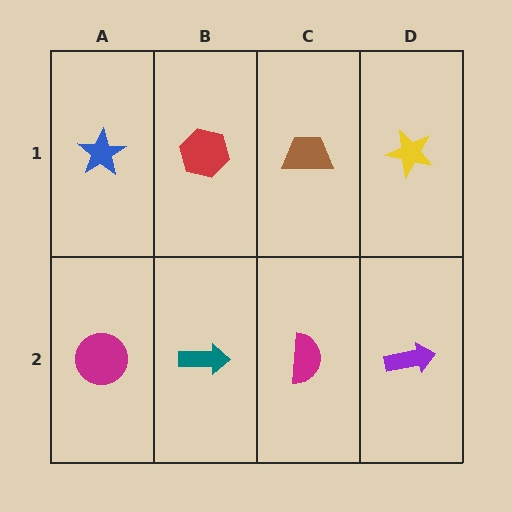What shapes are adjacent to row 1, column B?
A teal arrow (row 2, column B), a blue star (row 1, column A), a brown trapezoid (row 1, column C).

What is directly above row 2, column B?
A red hexagon.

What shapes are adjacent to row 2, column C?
A brown trapezoid (row 1, column C), a teal arrow (row 2, column B), a purple arrow (row 2, column D).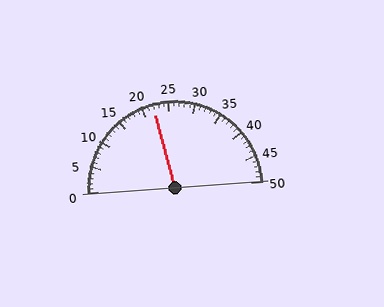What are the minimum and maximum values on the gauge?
The gauge ranges from 0 to 50.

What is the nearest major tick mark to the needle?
The nearest major tick mark is 20.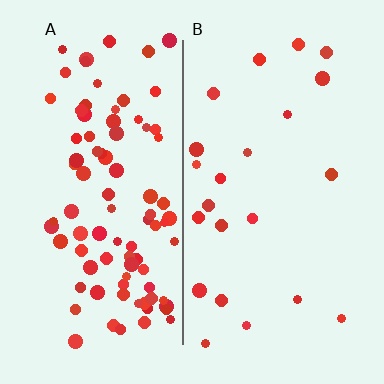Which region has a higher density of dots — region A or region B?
A (the left).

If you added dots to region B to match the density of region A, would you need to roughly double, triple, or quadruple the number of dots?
Approximately quadruple.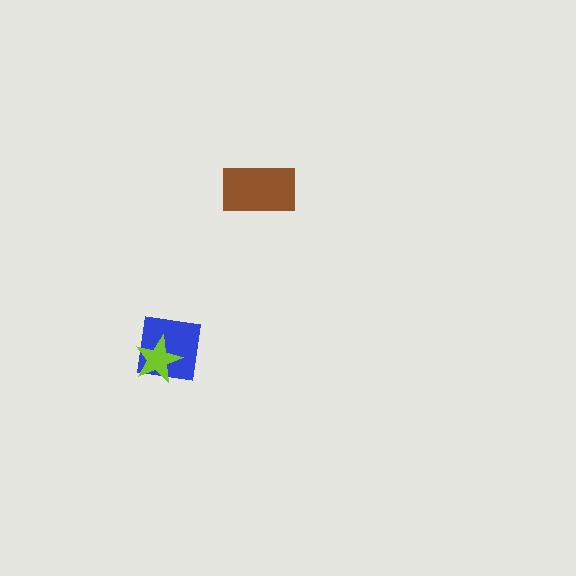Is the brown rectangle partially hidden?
No, no other shape covers it.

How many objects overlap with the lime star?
1 object overlaps with the lime star.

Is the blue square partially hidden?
Yes, it is partially covered by another shape.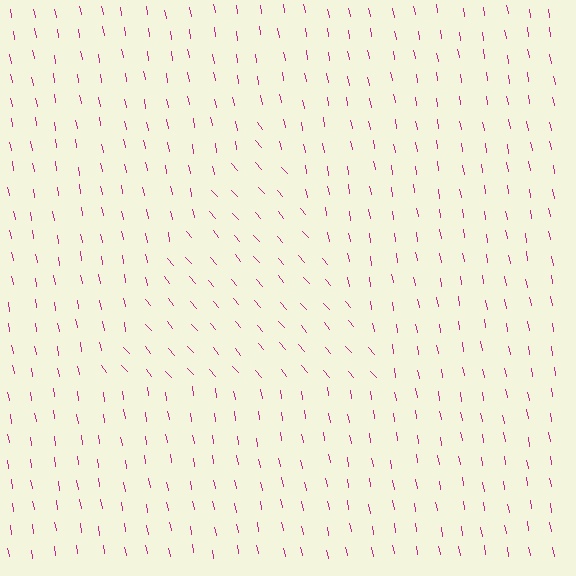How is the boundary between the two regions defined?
The boundary is defined purely by a change in line orientation (approximately 30 degrees difference). All lines are the same color and thickness.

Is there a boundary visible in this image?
Yes, there is a texture boundary formed by a change in line orientation.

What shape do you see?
I see a triangle.